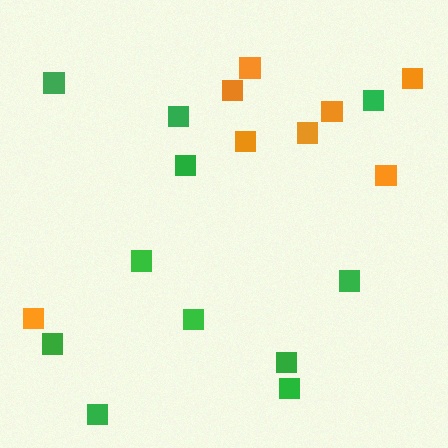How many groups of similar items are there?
There are 2 groups: one group of green squares (11) and one group of orange squares (8).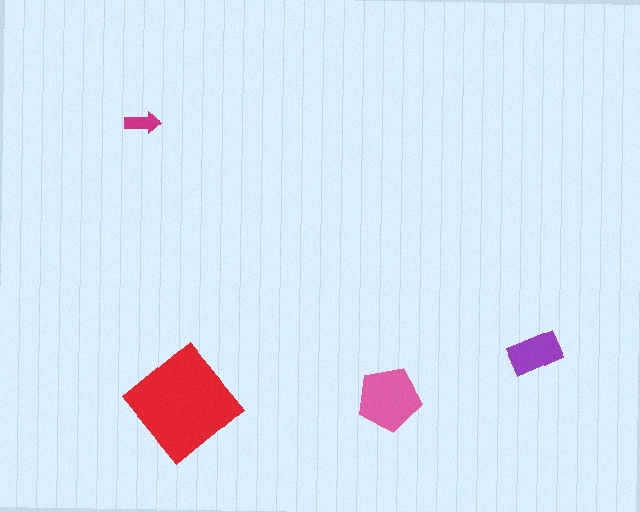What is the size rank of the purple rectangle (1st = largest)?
3rd.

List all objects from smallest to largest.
The magenta arrow, the purple rectangle, the pink pentagon, the red diamond.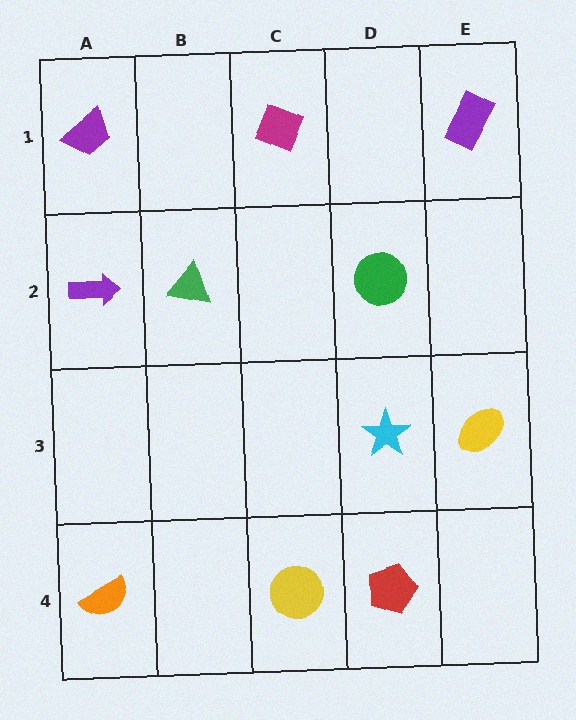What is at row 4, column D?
A red pentagon.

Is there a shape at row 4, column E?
No, that cell is empty.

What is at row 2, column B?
A green triangle.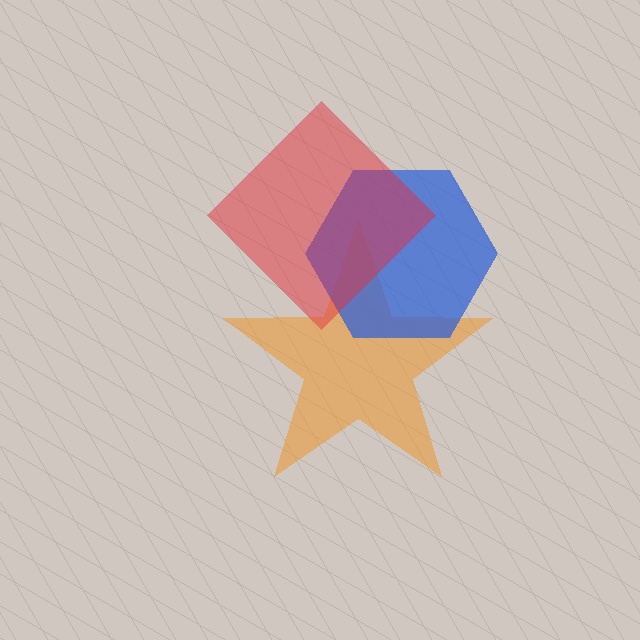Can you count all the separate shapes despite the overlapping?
Yes, there are 3 separate shapes.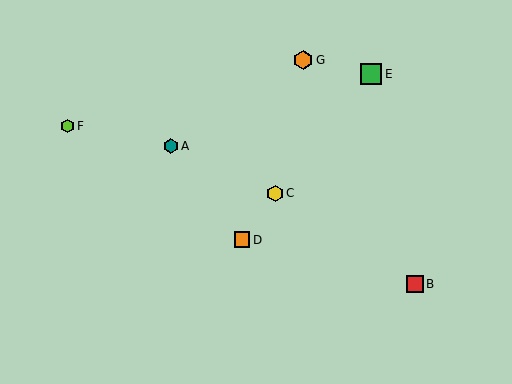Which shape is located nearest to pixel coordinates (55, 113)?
The lime hexagon (labeled F) at (67, 126) is nearest to that location.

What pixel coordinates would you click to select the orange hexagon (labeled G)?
Click at (303, 60) to select the orange hexagon G.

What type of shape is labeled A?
Shape A is a teal hexagon.